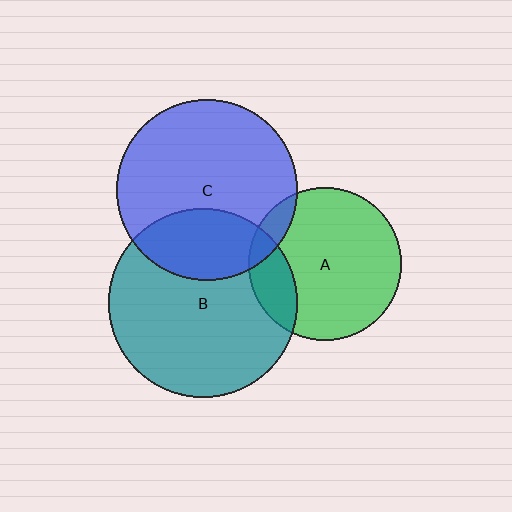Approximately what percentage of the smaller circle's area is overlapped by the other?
Approximately 10%.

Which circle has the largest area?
Circle B (teal).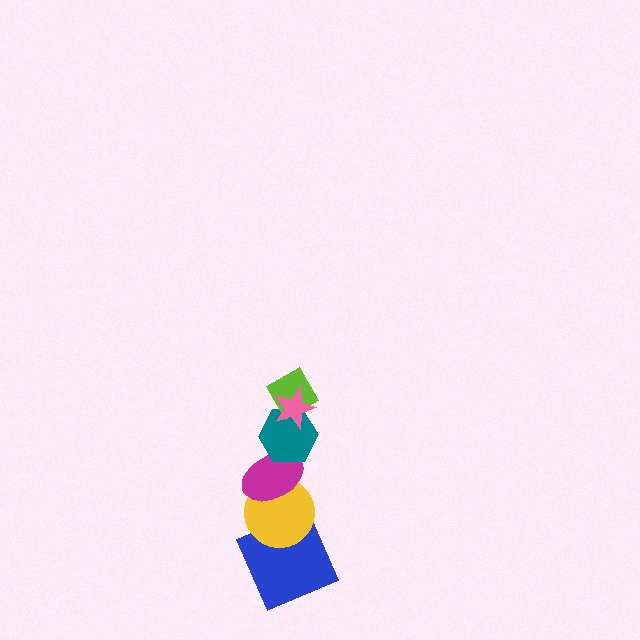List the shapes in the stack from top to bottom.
From top to bottom: the pink star, the lime diamond, the teal hexagon, the magenta ellipse, the yellow circle, the blue square.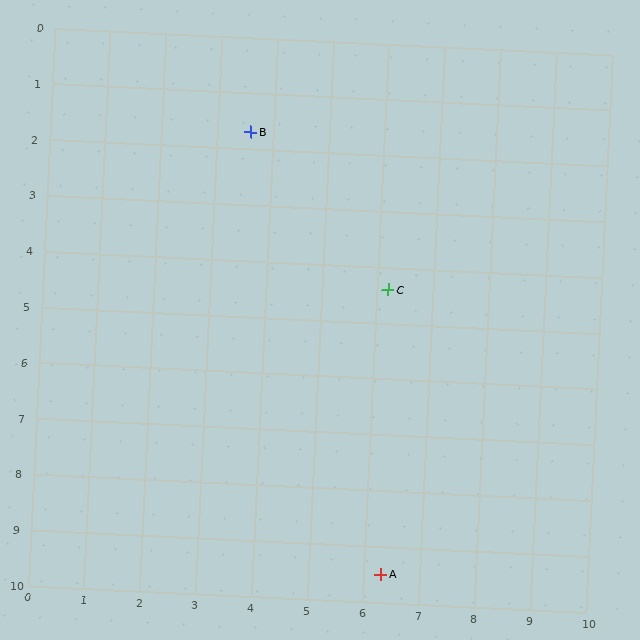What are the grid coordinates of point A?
Point A is at approximately (6.3, 9.5).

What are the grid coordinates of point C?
Point C is at approximately (6.2, 4.4).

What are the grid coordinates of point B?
Point B is at approximately (3.6, 1.7).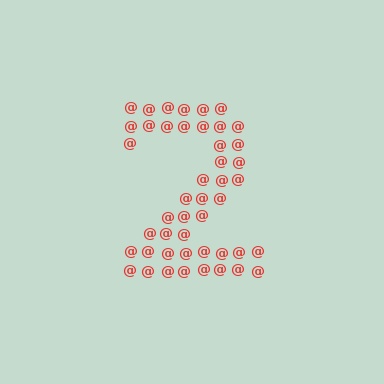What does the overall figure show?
The overall figure shows the digit 2.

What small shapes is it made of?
It is made of small at signs.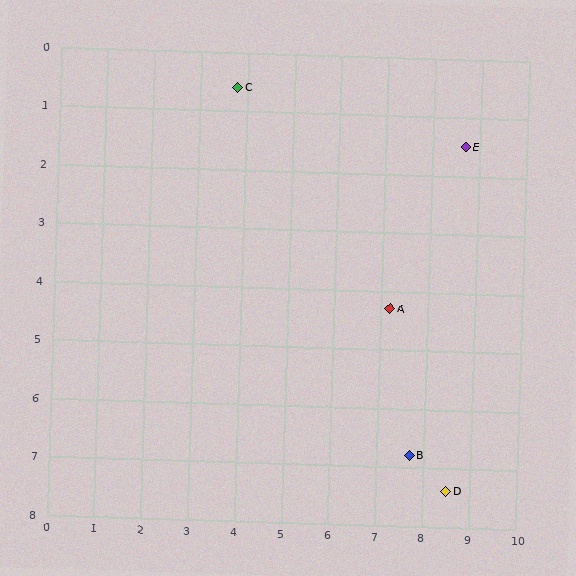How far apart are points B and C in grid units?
Points B and C are about 7.3 grid units apart.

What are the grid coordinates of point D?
Point D is at approximately (8.5, 7.4).